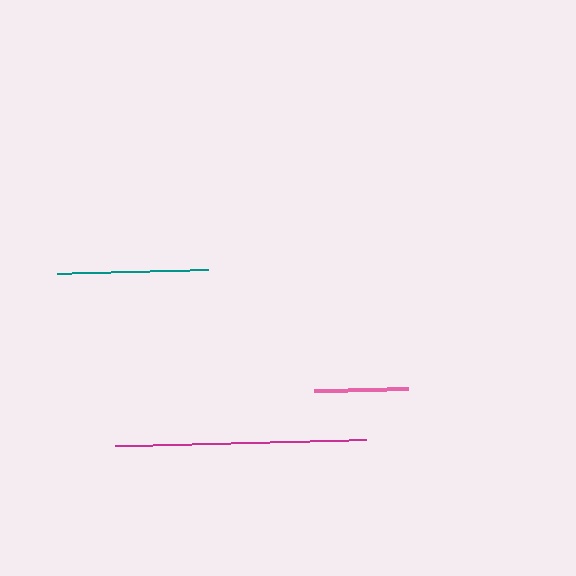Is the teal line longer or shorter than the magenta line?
The magenta line is longer than the teal line.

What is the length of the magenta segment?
The magenta segment is approximately 251 pixels long.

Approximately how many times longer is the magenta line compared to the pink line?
The magenta line is approximately 2.7 times the length of the pink line.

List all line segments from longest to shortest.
From longest to shortest: magenta, teal, pink.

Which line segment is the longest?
The magenta line is the longest at approximately 251 pixels.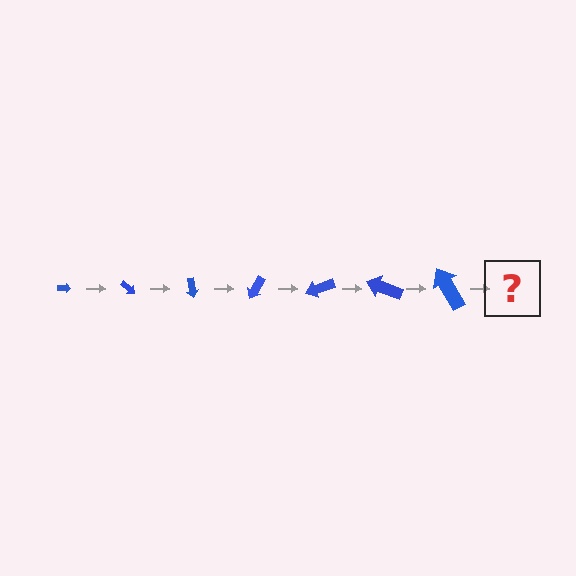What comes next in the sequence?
The next element should be an arrow, larger than the previous one and rotated 280 degrees from the start.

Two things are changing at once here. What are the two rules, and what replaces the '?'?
The two rules are that the arrow grows larger each step and it rotates 40 degrees each step. The '?' should be an arrow, larger than the previous one and rotated 280 degrees from the start.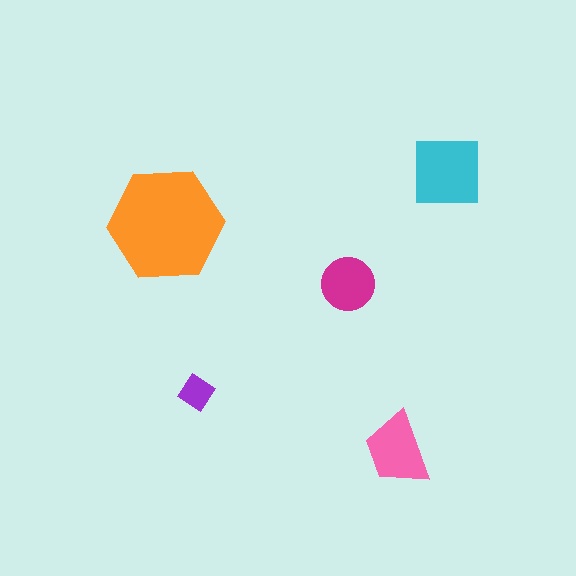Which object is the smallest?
The purple diamond.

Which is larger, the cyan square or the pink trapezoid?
The cyan square.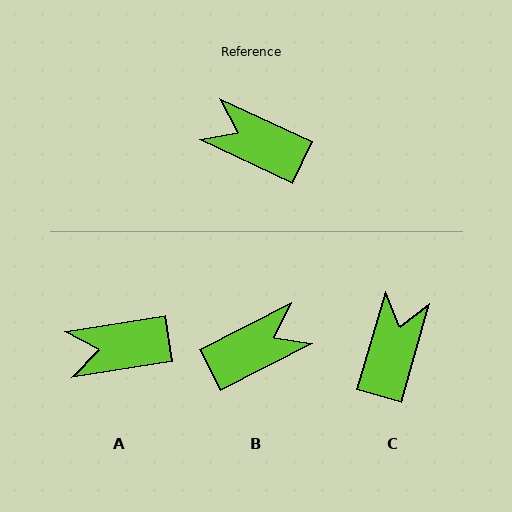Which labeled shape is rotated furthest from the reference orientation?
B, about 128 degrees away.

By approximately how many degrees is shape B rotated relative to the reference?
Approximately 128 degrees clockwise.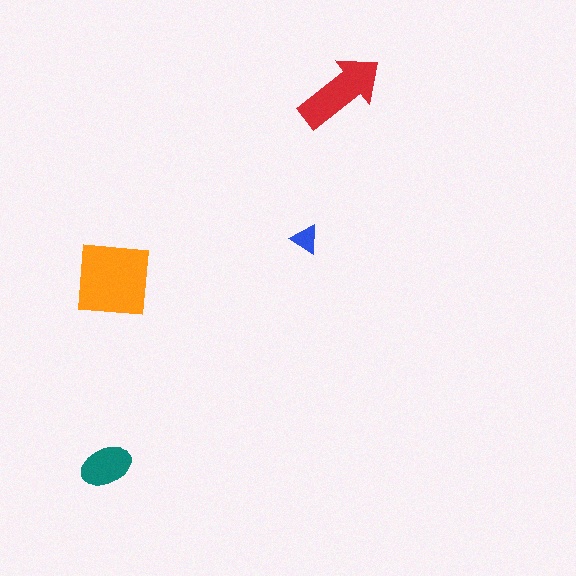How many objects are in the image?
There are 4 objects in the image.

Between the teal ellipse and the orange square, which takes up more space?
The orange square.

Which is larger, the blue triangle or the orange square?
The orange square.